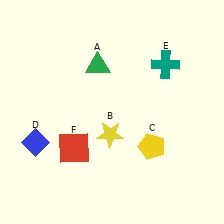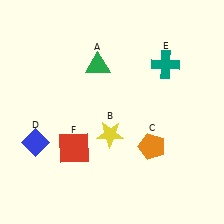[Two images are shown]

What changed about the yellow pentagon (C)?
In Image 1, C is yellow. In Image 2, it changed to orange.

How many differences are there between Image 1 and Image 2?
There is 1 difference between the two images.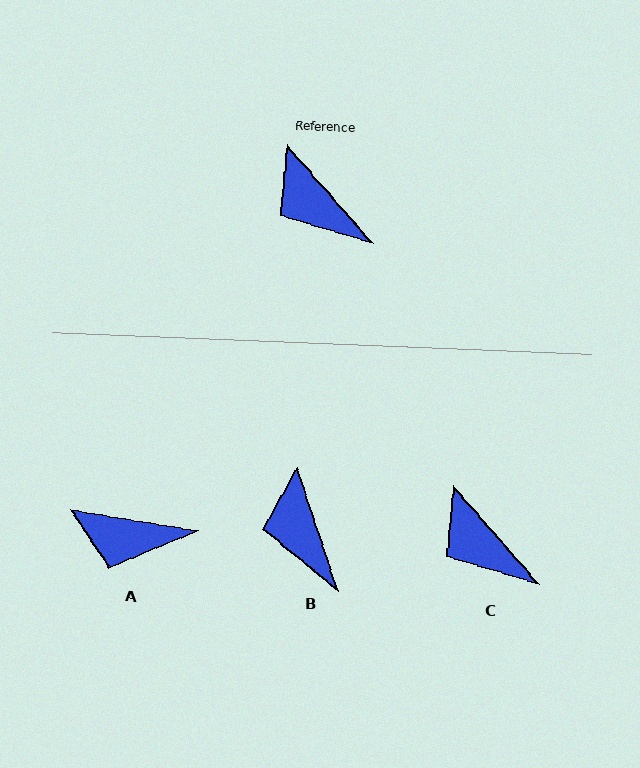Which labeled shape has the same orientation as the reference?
C.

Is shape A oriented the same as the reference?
No, it is off by about 39 degrees.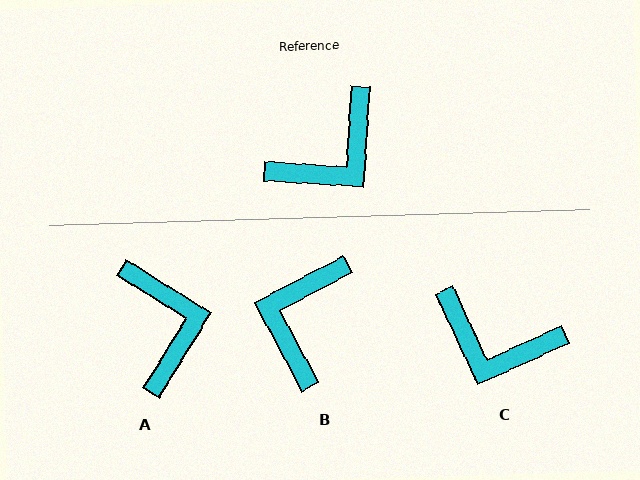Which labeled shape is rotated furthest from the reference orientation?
B, about 148 degrees away.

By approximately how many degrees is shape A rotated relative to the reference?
Approximately 62 degrees counter-clockwise.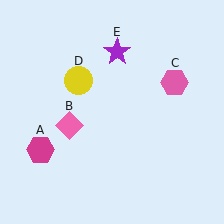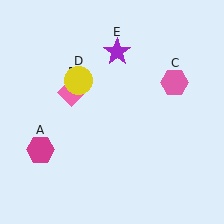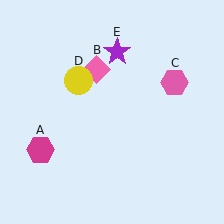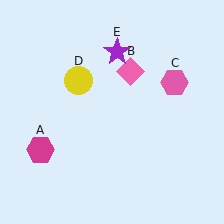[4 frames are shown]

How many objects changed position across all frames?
1 object changed position: pink diamond (object B).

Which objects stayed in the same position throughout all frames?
Magenta hexagon (object A) and pink hexagon (object C) and yellow circle (object D) and purple star (object E) remained stationary.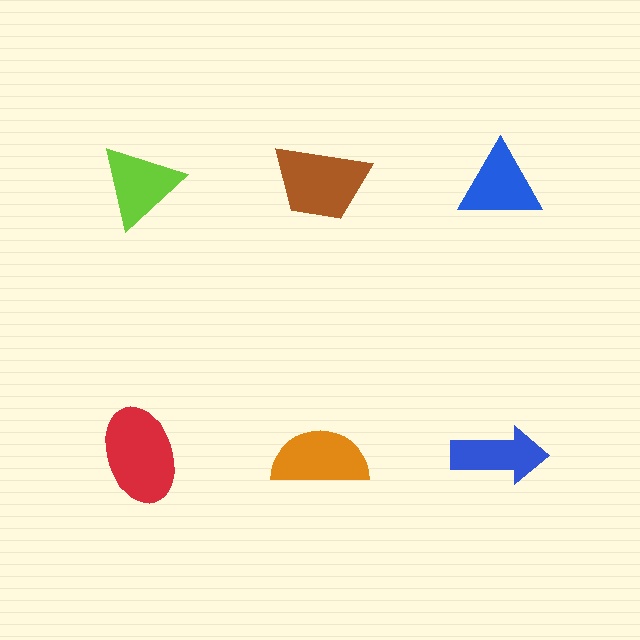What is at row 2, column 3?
A blue arrow.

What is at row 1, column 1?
A lime triangle.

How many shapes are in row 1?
3 shapes.